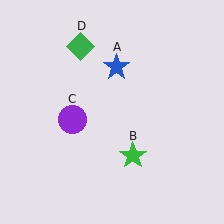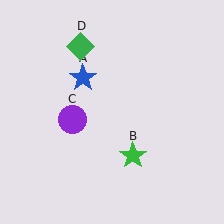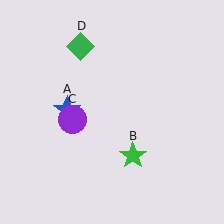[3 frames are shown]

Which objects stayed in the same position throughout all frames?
Green star (object B) and purple circle (object C) and green diamond (object D) remained stationary.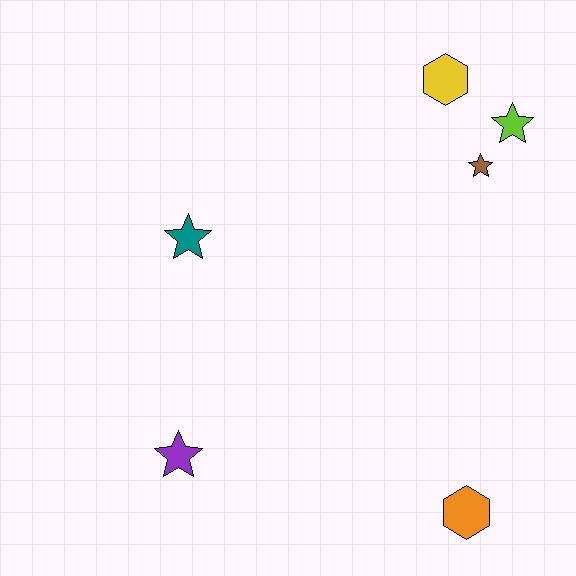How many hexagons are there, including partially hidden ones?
There are 2 hexagons.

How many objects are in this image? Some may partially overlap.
There are 6 objects.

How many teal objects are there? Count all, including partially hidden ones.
There is 1 teal object.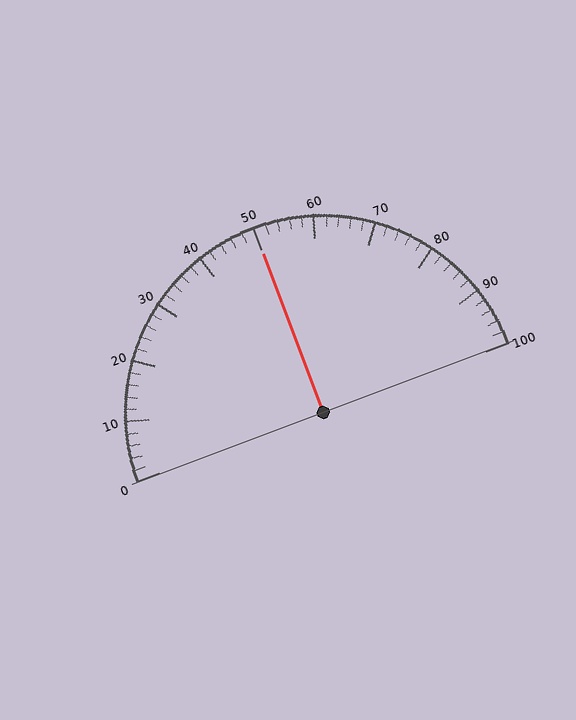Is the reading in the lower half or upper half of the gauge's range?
The reading is in the upper half of the range (0 to 100).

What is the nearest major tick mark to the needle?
The nearest major tick mark is 50.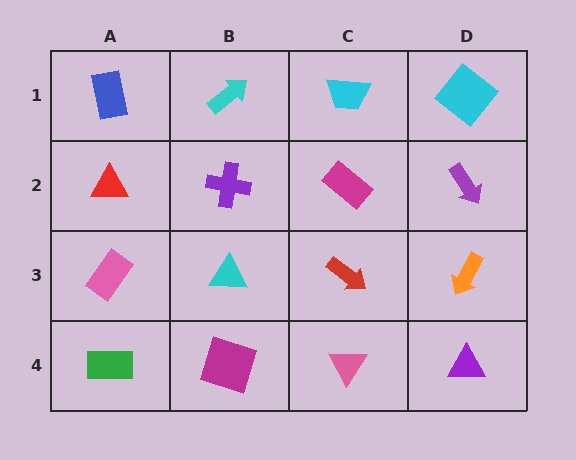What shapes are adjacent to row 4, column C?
A red arrow (row 3, column C), a magenta square (row 4, column B), a purple triangle (row 4, column D).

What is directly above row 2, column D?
A cyan diamond.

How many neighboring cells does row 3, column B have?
4.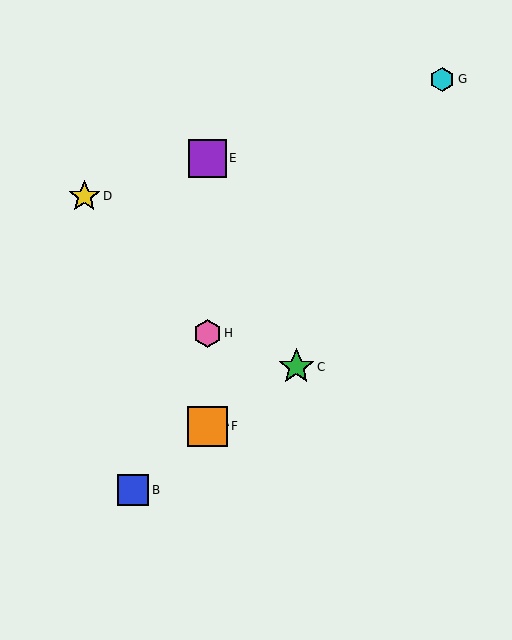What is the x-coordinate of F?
Object F is at x≈207.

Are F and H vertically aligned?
Yes, both are at x≈207.